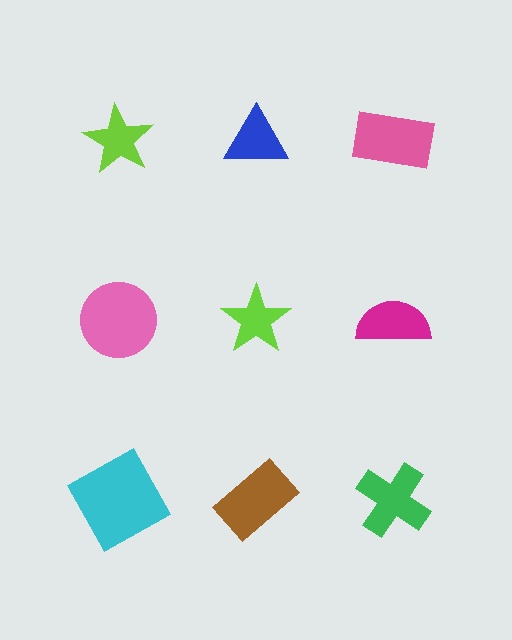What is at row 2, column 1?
A pink circle.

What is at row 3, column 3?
A green cross.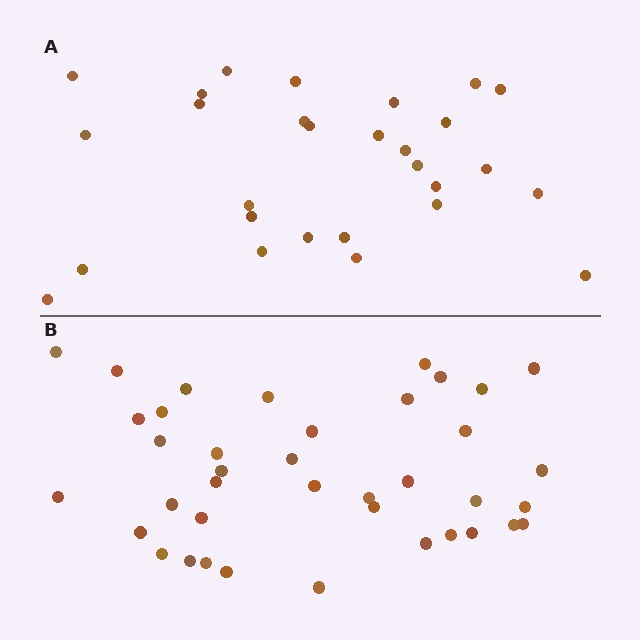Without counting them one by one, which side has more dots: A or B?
Region B (the bottom region) has more dots.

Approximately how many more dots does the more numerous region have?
Region B has roughly 12 or so more dots than region A.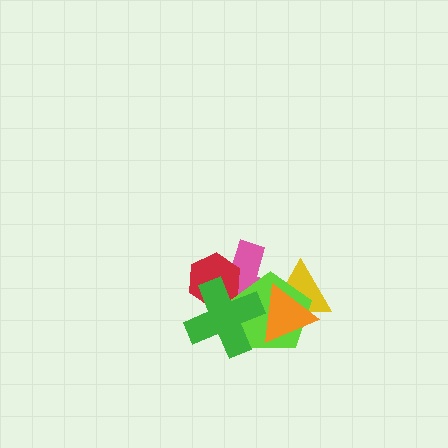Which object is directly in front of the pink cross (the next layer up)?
The red hexagon is directly in front of the pink cross.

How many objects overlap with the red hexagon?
2 objects overlap with the red hexagon.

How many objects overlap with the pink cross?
5 objects overlap with the pink cross.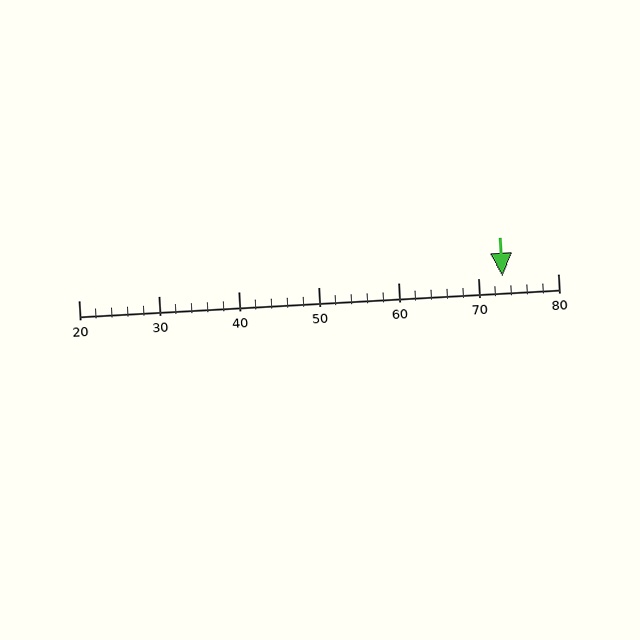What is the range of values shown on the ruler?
The ruler shows values from 20 to 80.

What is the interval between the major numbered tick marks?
The major tick marks are spaced 10 units apart.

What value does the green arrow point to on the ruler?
The green arrow points to approximately 73.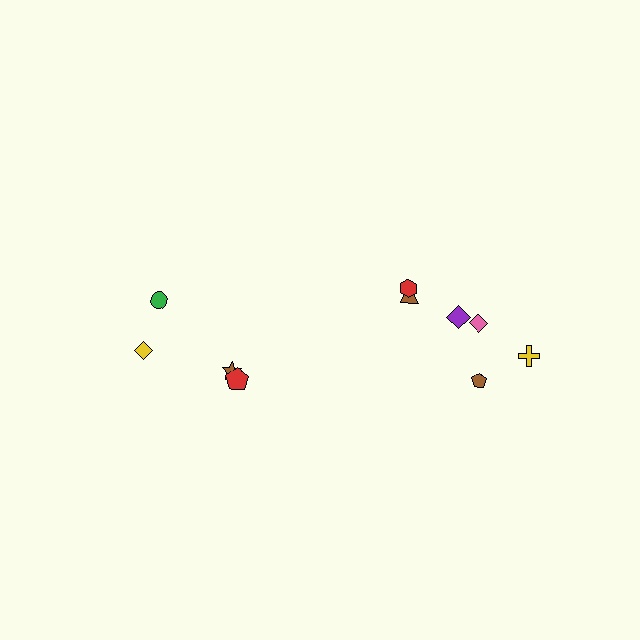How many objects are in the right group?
There are 6 objects.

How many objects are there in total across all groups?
There are 10 objects.